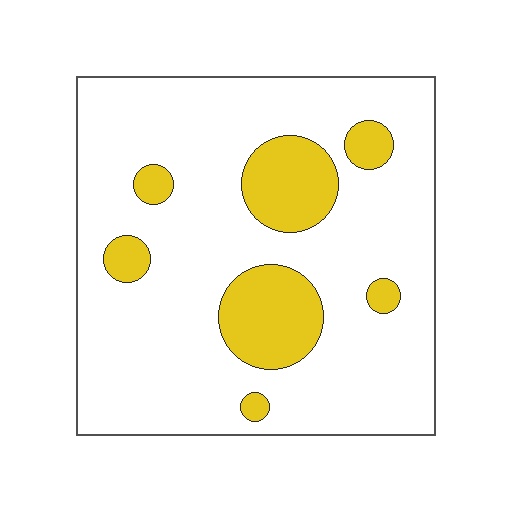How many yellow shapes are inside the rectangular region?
7.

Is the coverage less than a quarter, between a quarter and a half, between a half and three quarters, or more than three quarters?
Less than a quarter.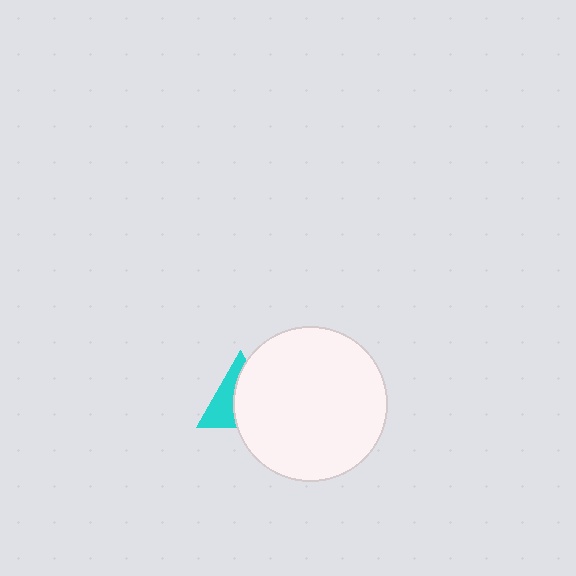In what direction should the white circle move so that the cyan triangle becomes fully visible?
The white circle should move right. That is the shortest direction to clear the overlap and leave the cyan triangle fully visible.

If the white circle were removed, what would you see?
You would see the complete cyan triangle.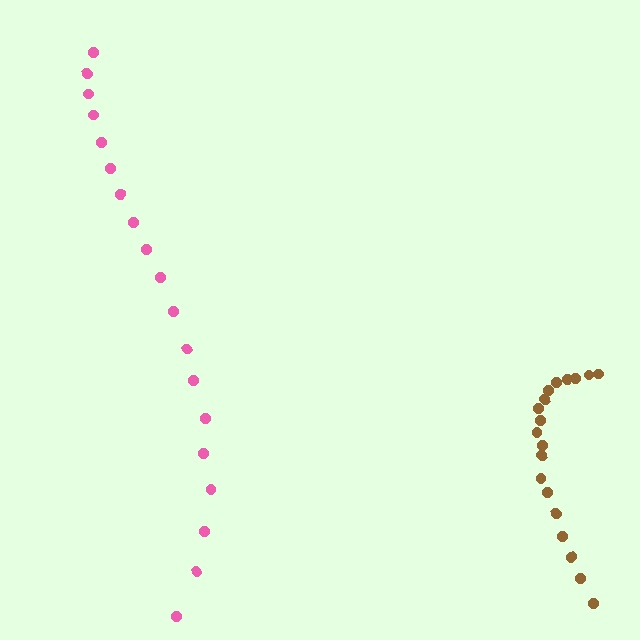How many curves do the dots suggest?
There are 2 distinct paths.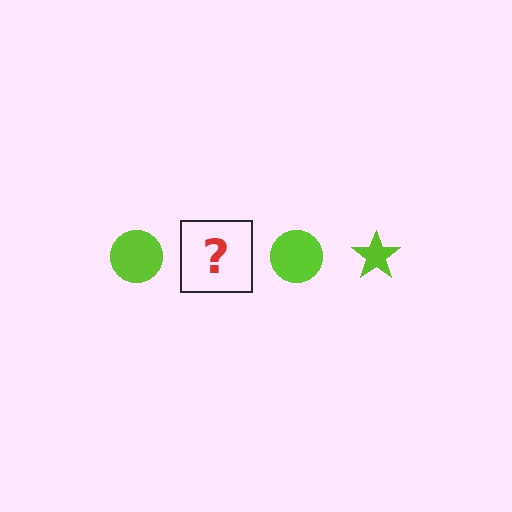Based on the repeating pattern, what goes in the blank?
The blank should be a lime star.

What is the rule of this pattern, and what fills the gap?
The rule is that the pattern cycles through circle, star shapes in lime. The gap should be filled with a lime star.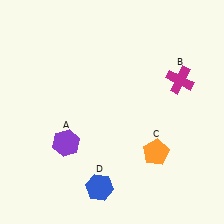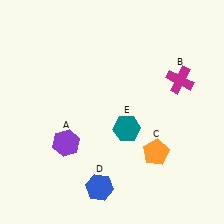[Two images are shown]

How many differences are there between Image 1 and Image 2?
There is 1 difference between the two images.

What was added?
A teal hexagon (E) was added in Image 2.